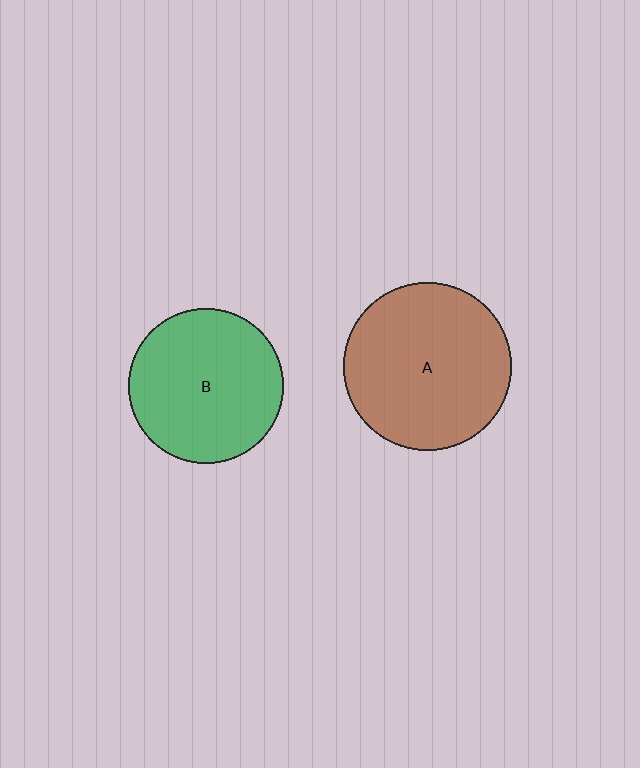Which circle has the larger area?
Circle A (brown).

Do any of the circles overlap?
No, none of the circles overlap.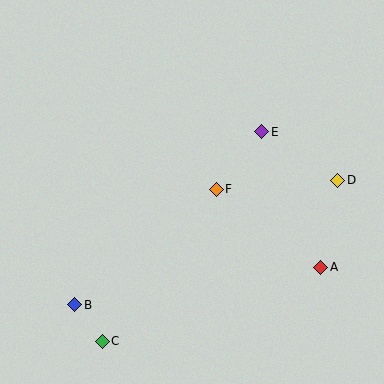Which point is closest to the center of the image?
Point F at (216, 189) is closest to the center.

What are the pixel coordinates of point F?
Point F is at (216, 189).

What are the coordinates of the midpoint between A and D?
The midpoint between A and D is at (329, 224).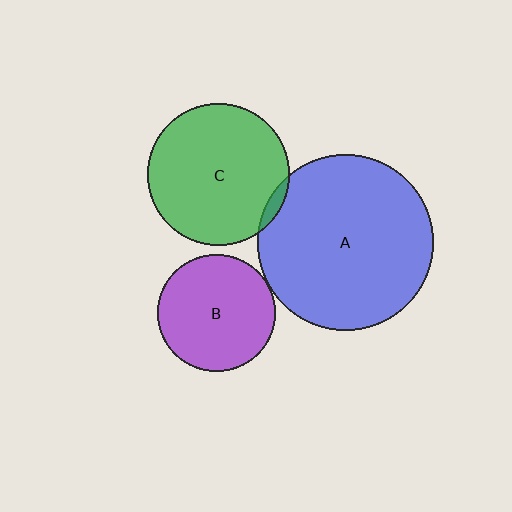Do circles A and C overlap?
Yes.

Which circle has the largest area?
Circle A (blue).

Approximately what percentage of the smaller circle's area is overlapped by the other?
Approximately 5%.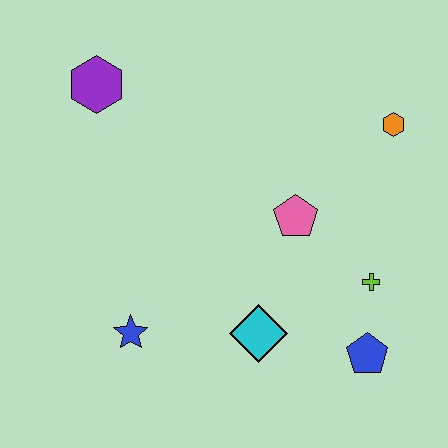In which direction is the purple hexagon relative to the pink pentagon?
The purple hexagon is to the left of the pink pentagon.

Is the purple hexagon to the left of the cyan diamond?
Yes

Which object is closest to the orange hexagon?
The pink pentagon is closest to the orange hexagon.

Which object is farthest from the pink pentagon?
The purple hexagon is farthest from the pink pentagon.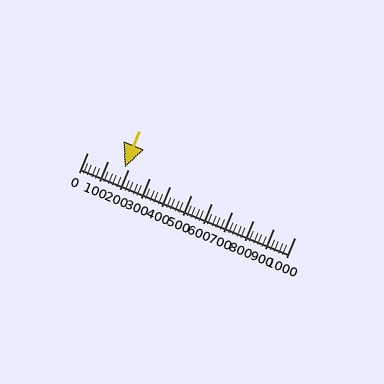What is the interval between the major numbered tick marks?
The major tick marks are spaced 100 units apart.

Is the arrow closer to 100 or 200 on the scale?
The arrow is closer to 200.